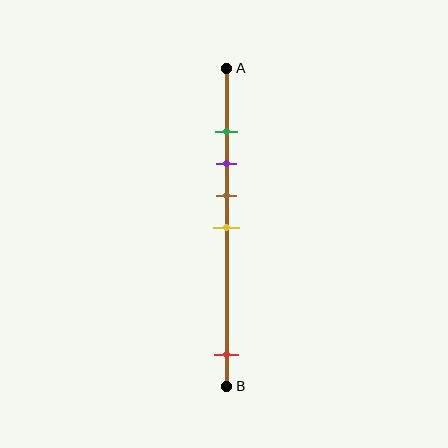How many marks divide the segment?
There are 5 marks dividing the segment.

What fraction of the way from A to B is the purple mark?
The purple mark is approximately 30% (0.3) of the way from A to B.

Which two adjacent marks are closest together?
The green and purple marks are the closest adjacent pair.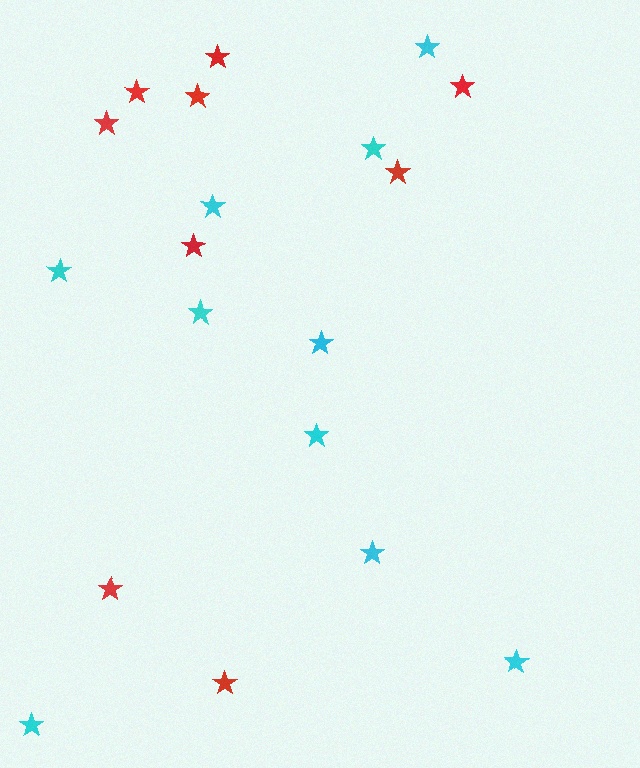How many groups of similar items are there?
There are 2 groups: one group of red stars (9) and one group of cyan stars (10).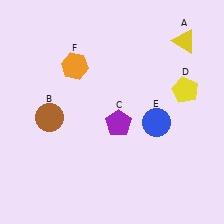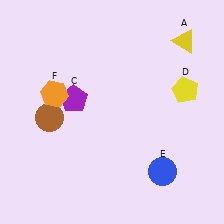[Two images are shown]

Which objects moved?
The objects that moved are: the purple pentagon (C), the blue circle (E), the orange hexagon (F).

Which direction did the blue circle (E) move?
The blue circle (E) moved down.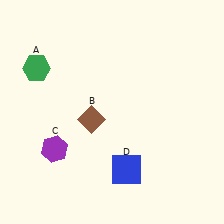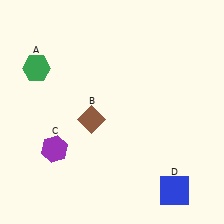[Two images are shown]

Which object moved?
The blue square (D) moved right.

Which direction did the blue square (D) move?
The blue square (D) moved right.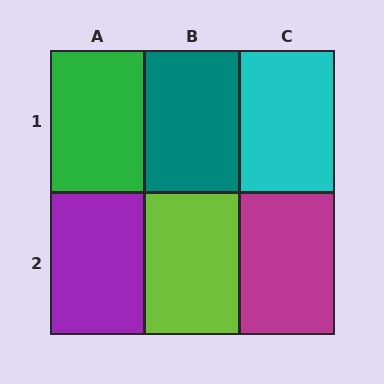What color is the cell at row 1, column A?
Green.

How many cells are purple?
1 cell is purple.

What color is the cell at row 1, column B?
Teal.